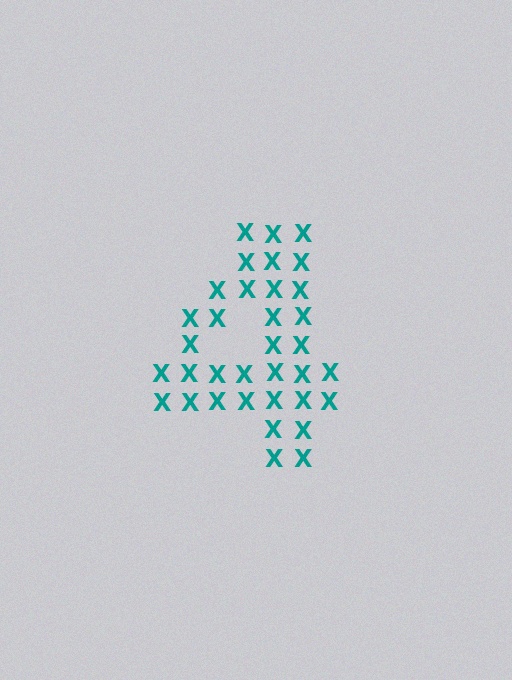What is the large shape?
The large shape is the digit 4.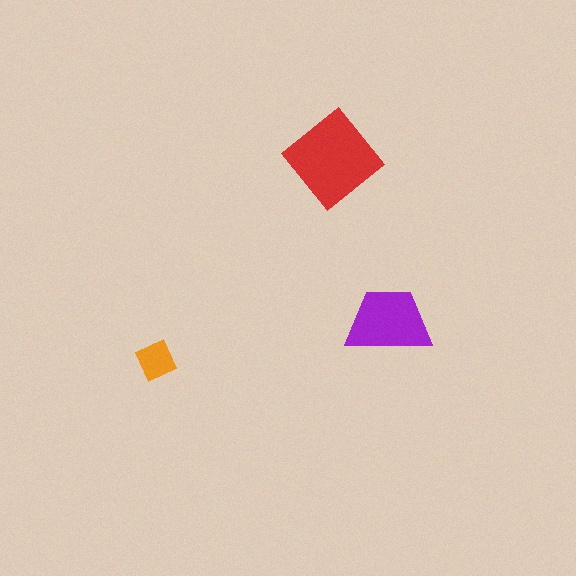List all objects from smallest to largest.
The orange square, the purple trapezoid, the red diamond.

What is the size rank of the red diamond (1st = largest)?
1st.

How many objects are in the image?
There are 3 objects in the image.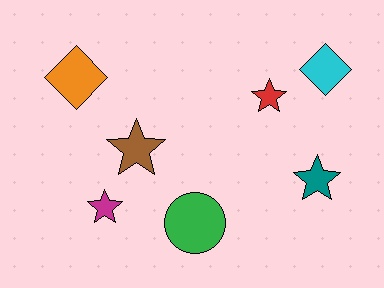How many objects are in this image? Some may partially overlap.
There are 7 objects.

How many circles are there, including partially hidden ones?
There is 1 circle.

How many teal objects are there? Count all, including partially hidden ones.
There is 1 teal object.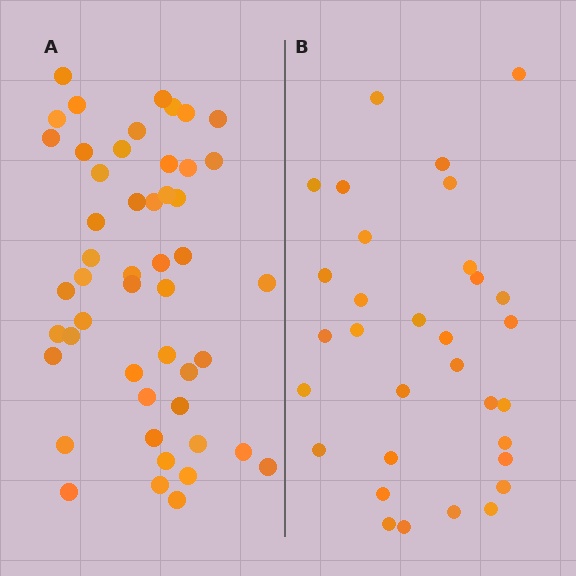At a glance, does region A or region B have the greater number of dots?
Region A (the left region) has more dots.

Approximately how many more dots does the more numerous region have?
Region A has approximately 15 more dots than region B.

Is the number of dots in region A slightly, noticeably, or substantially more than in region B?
Region A has substantially more. The ratio is roughly 1.5 to 1.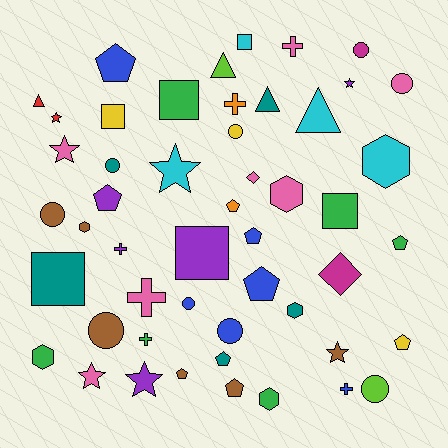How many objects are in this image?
There are 50 objects.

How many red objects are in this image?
There are 2 red objects.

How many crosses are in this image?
There are 6 crosses.